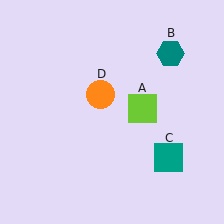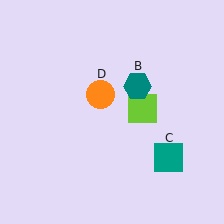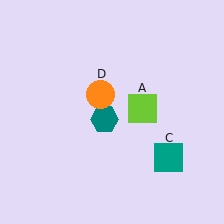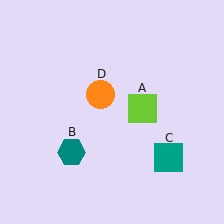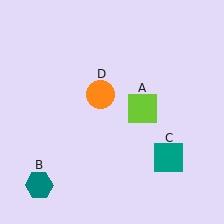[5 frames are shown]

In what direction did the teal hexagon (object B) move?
The teal hexagon (object B) moved down and to the left.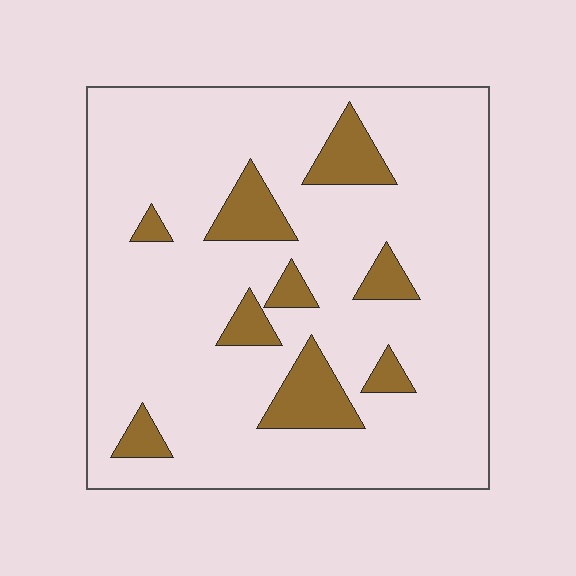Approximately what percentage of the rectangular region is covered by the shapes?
Approximately 15%.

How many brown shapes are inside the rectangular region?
9.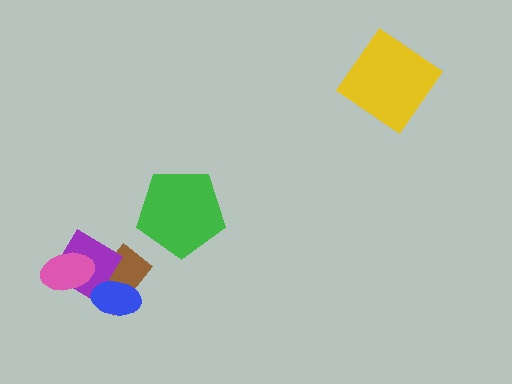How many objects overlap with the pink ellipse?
2 objects overlap with the pink ellipse.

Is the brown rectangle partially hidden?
Yes, it is partially covered by another shape.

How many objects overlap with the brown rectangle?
3 objects overlap with the brown rectangle.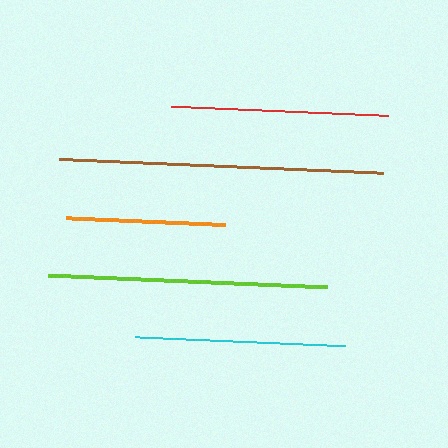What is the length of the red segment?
The red segment is approximately 217 pixels long.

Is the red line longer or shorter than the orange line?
The red line is longer than the orange line.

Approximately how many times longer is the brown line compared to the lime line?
The brown line is approximately 1.2 times the length of the lime line.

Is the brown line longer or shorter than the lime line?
The brown line is longer than the lime line.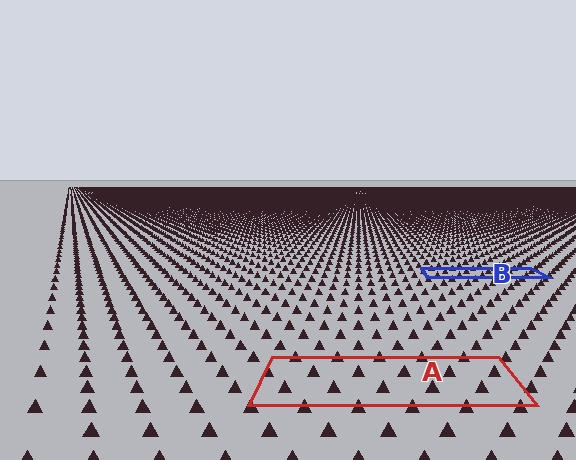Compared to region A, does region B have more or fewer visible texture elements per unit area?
Region B has more texture elements per unit area — they are packed more densely because it is farther away.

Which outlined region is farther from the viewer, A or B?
Region B is farther from the viewer — the texture elements inside it appear smaller and more densely packed.